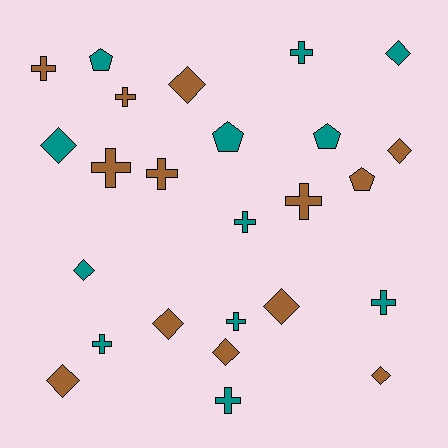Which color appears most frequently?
Brown, with 13 objects.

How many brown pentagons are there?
There is 1 brown pentagon.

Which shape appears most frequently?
Cross, with 11 objects.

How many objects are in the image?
There are 25 objects.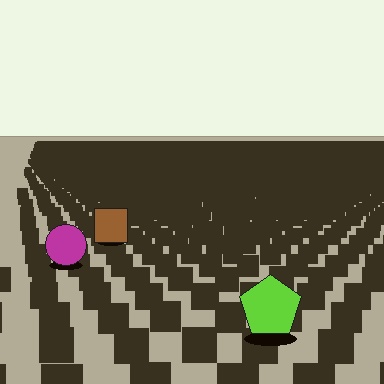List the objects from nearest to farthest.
From nearest to farthest: the lime pentagon, the magenta circle, the brown square.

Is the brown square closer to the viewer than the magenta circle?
No. The magenta circle is closer — you can tell from the texture gradient: the ground texture is coarser near it.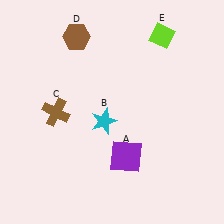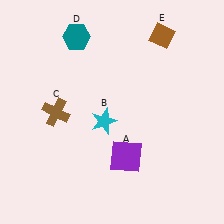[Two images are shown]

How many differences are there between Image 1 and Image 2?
There are 2 differences between the two images.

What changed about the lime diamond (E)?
In Image 1, E is lime. In Image 2, it changed to brown.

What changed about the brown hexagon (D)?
In Image 1, D is brown. In Image 2, it changed to teal.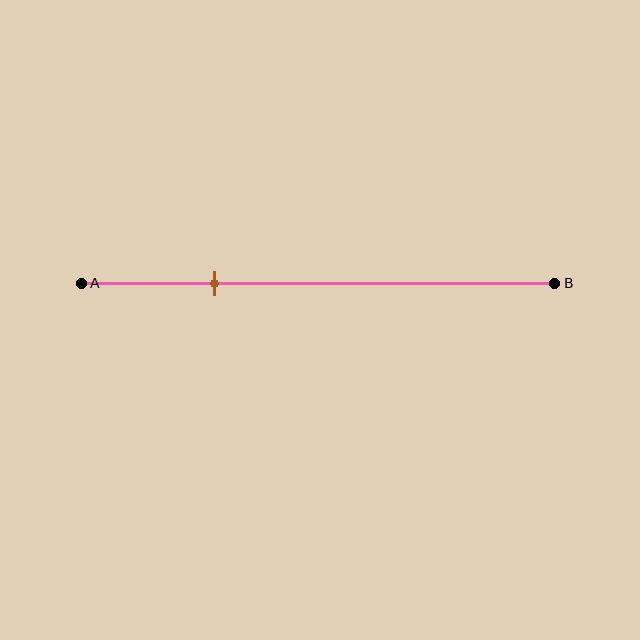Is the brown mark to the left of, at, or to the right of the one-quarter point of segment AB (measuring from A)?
The brown mark is to the right of the one-quarter point of segment AB.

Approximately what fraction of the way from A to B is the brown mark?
The brown mark is approximately 30% of the way from A to B.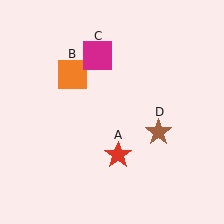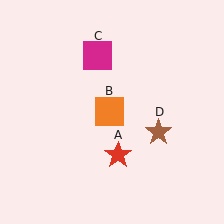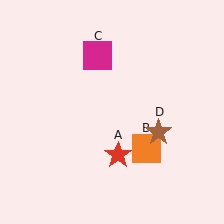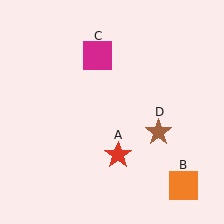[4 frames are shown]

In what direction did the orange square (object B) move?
The orange square (object B) moved down and to the right.